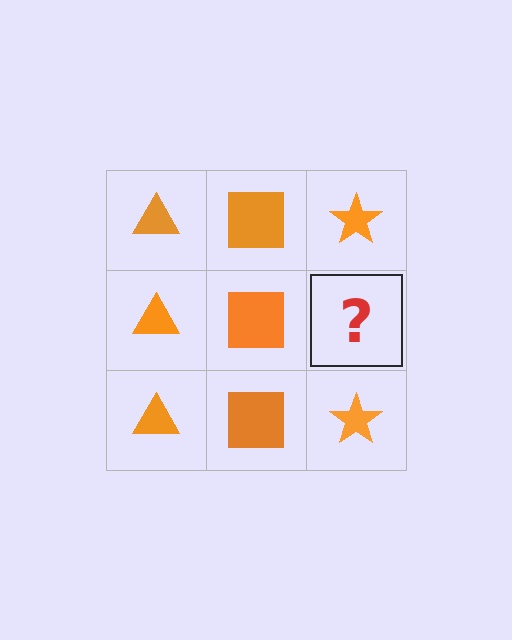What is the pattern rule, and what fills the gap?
The rule is that each column has a consistent shape. The gap should be filled with an orange star.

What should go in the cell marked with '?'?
The missing cell should contain an orange star.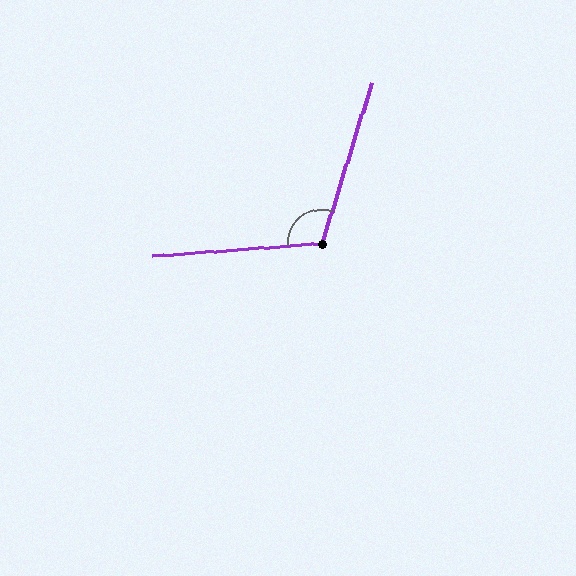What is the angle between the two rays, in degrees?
Approximately 112 degrees.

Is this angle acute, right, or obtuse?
It is obtuse.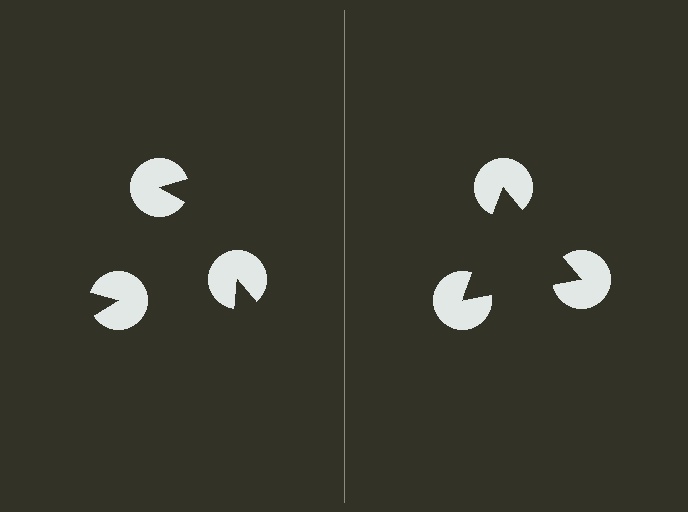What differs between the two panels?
The pac-man discs are positioned identically on both sides; only the wedge orientations differ. On the right they align to a triangle; on the left they are misaligned.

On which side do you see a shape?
An illusory triangle appears on the right side. On the left side the wedge cuts are rotated, so no coherent shape forms.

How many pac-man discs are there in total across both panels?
6 — 3 on each side.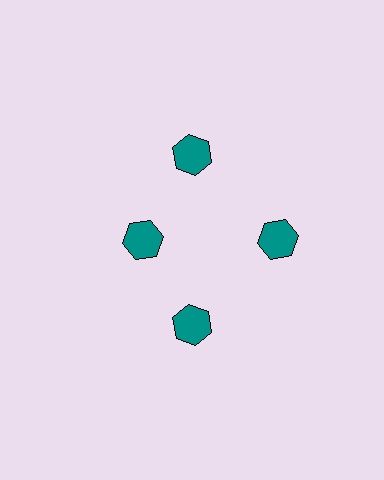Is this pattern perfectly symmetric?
No. The 4 teal hexagons are arranged in a ring, but one element near the 9 o'clock position is pulled inward toward the center, breaking the 4-fold rotational symmetry.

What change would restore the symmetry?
The symmetry would be restored by moving it outward, back onto the ring so that all 4 hexagons sit at equal angles and equal distance from the center.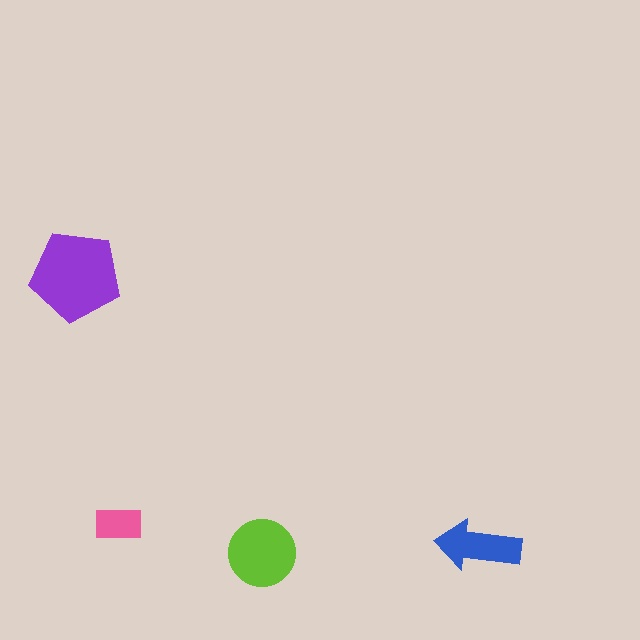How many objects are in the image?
There are 4 objects in the image.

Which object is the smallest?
The pink rectangle.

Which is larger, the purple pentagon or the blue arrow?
The purple pentagon.